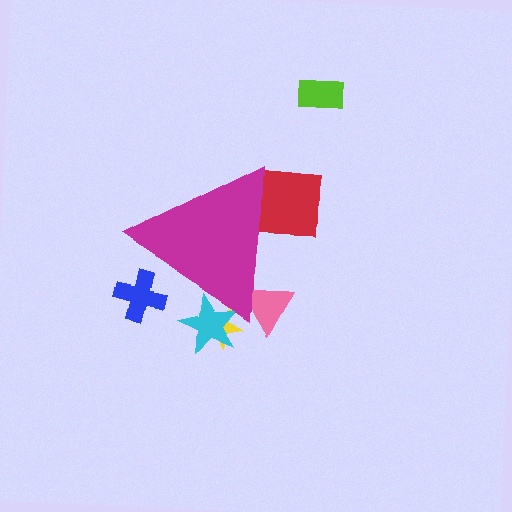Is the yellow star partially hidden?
Yes, the yellow star is partially hidden behind the magenta triangle.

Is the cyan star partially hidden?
Yes, the cyan star is partially hidden behind the magenta triangle.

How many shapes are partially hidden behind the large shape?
5 shapes are partially hidden.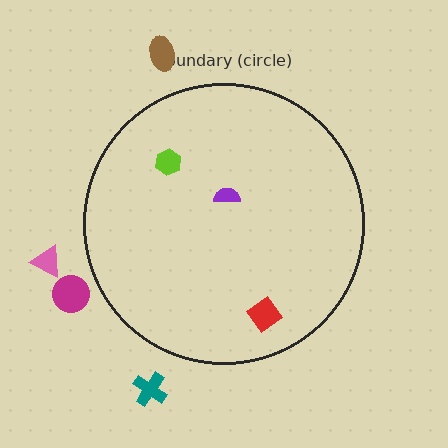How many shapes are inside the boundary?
3 inside, 4 outside.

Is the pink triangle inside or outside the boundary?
Outside.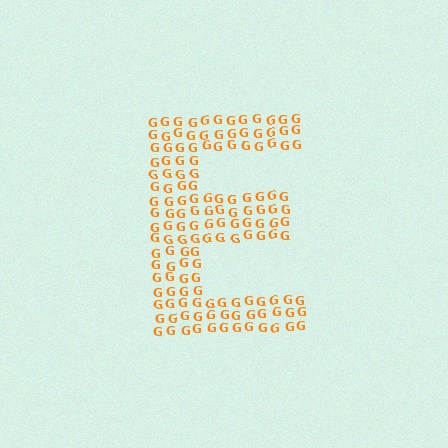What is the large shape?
The large shape is the letter E.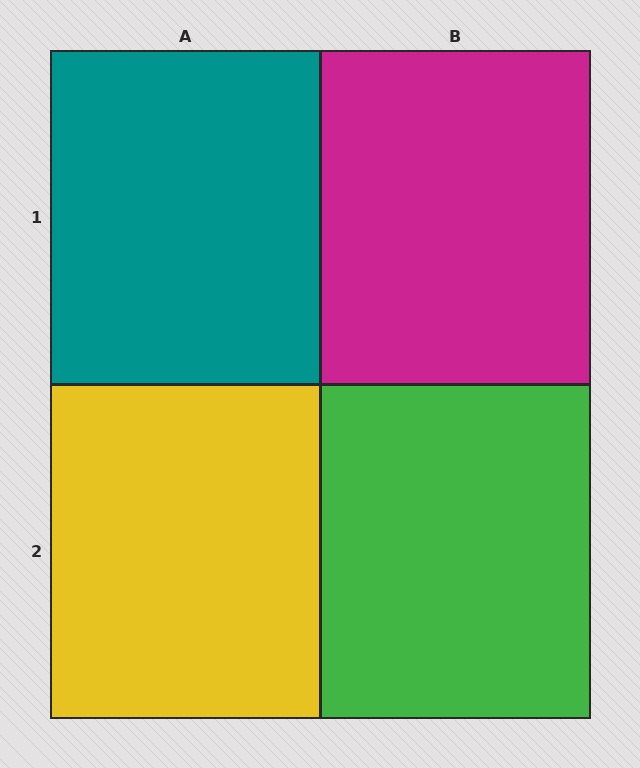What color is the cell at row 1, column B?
Magenta.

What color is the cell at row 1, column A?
Teal.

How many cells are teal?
1 cell is teal.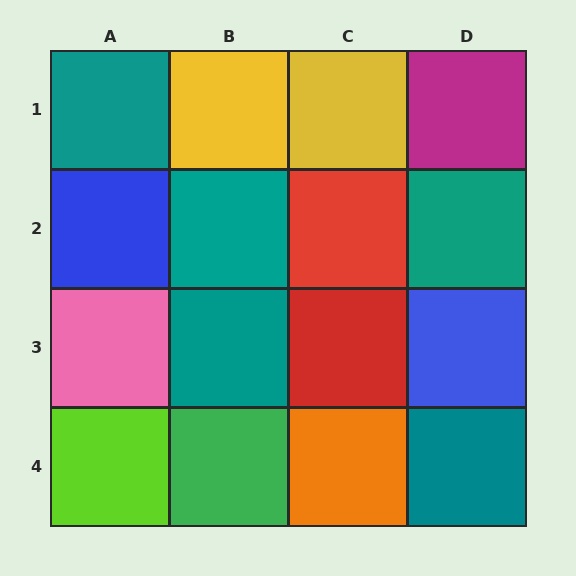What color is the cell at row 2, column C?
Red.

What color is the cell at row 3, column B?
Teal.